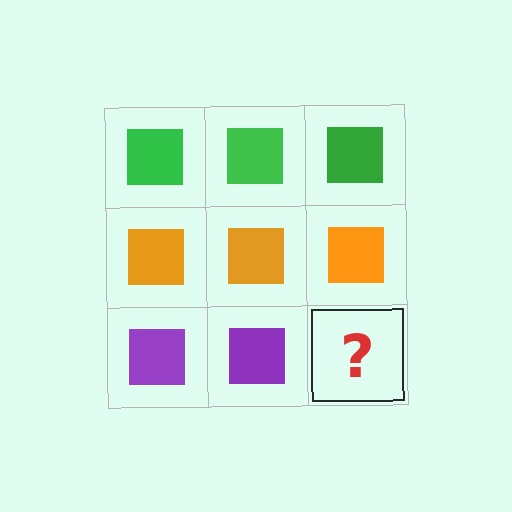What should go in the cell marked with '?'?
The missing cell should contain a purple square.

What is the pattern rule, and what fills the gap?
The rule is that each row has a consistent color. The gap should be filled with a purple square.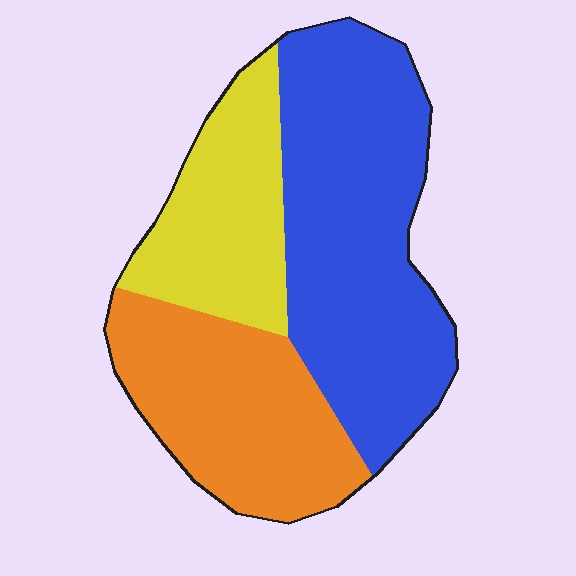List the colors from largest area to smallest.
From largest to smallest: blue, orange, yellow.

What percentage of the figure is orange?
Orange covers around 30% of the figure.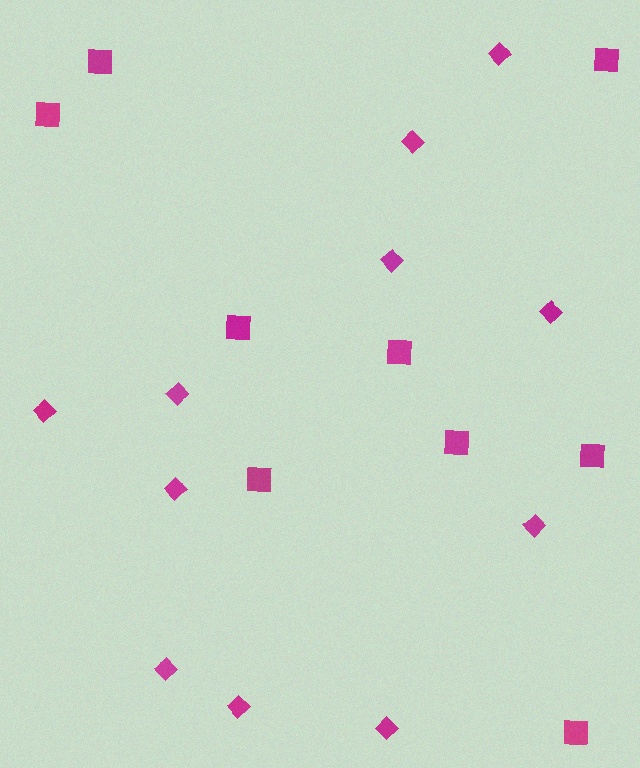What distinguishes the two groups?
There are 2 groups: one group of diamonds (11) and one group of squares (9).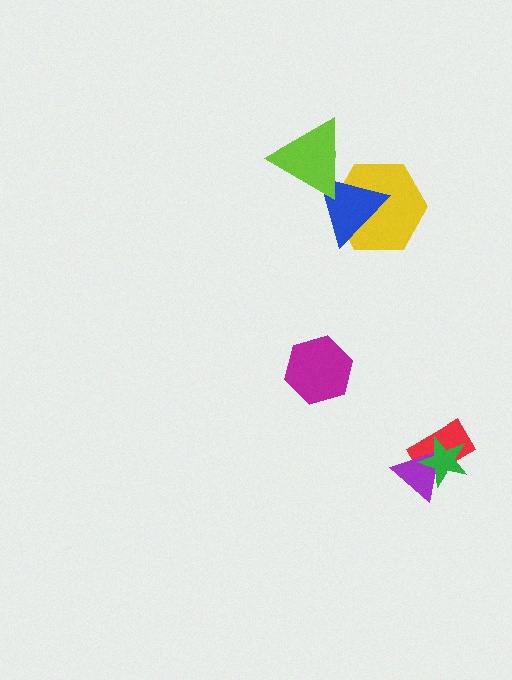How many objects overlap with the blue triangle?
2 objects overlap with the blue triangle.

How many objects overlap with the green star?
2 objects overlap with the green star.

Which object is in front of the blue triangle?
The lime triangle is in front of the blue triangle.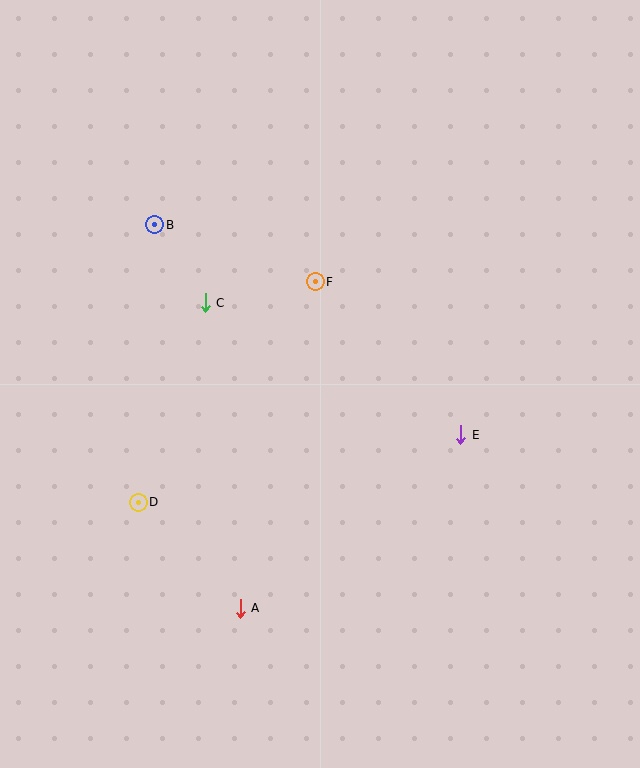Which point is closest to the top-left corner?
Point B is closest to the top-left corner.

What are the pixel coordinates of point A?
Point A is at (240, 608).